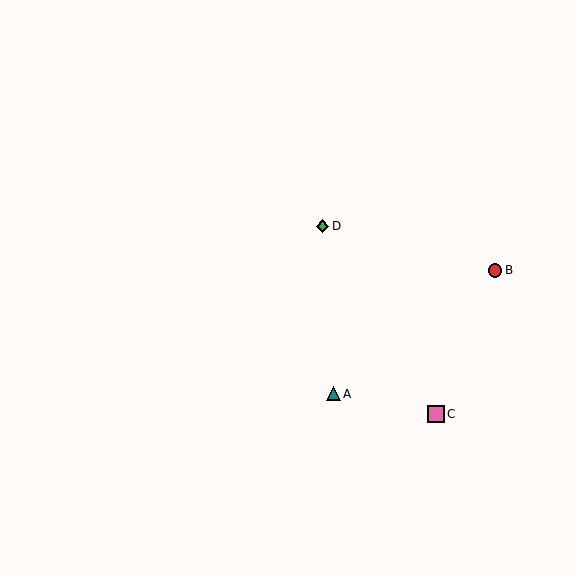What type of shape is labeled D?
Shape D is a green diamond.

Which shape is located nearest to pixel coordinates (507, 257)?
The red circle (labeled B) at (495, 270) is nearest to that location.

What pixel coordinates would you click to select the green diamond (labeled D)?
Click at (322, 226) to select the green diamond D.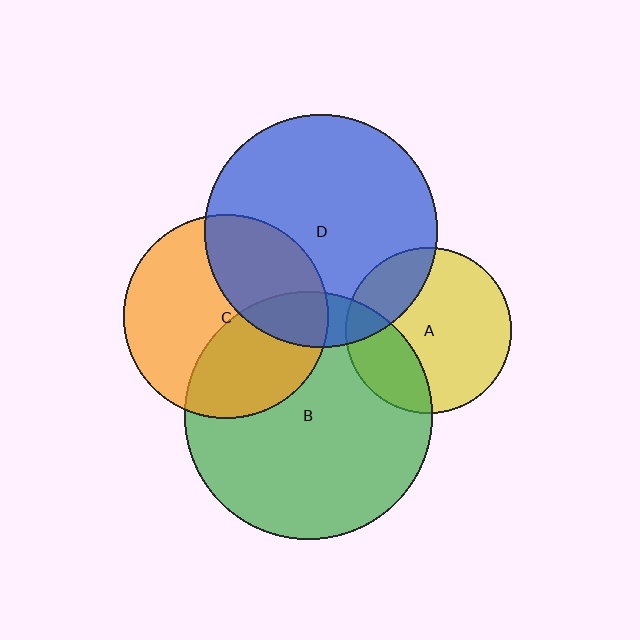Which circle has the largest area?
Circle B (green).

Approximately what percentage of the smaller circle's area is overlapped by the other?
Approximately 40%.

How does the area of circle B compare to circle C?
Approximately 1.5 times.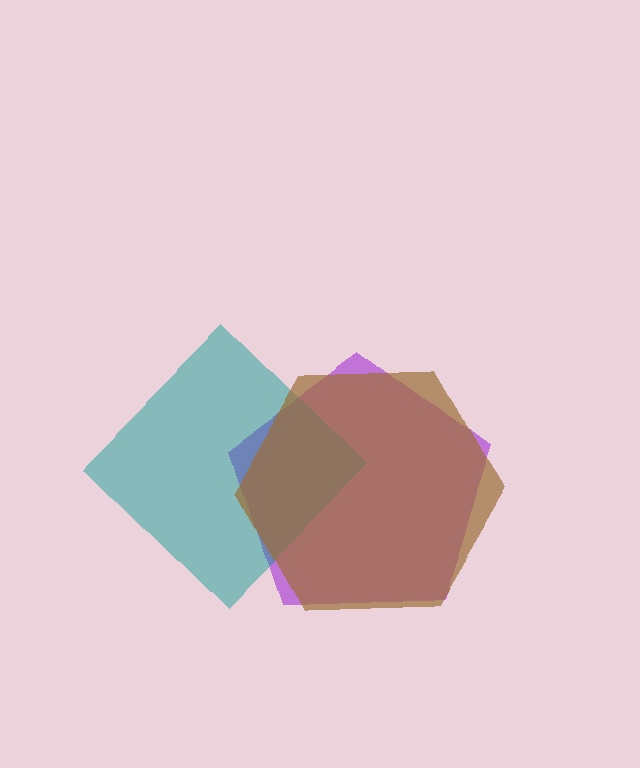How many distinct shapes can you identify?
There are 3 distinct shapes: a purple pentagon, a teal diamond, a brown hexagon.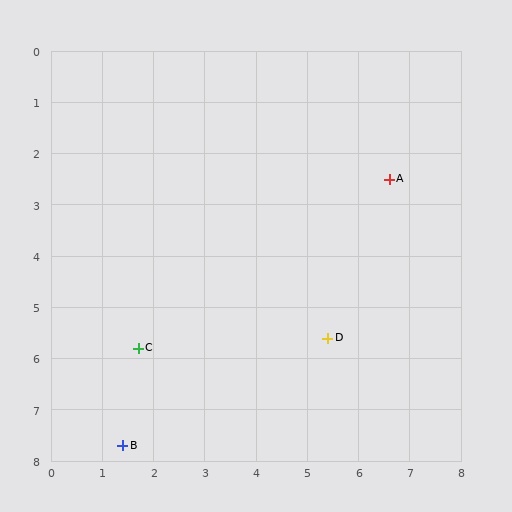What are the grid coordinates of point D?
Point D is at approximately (5.4, 5.6).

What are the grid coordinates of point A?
Point A is at approximately (6.6, 2.5).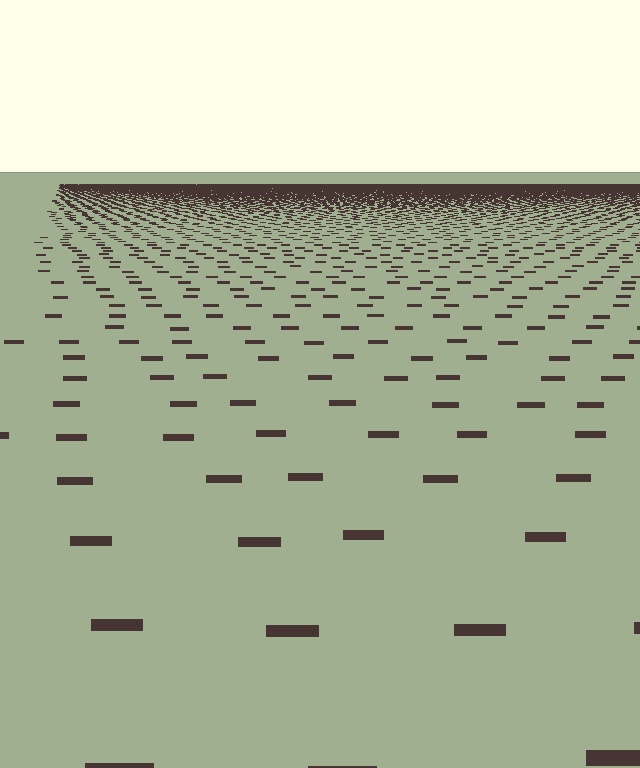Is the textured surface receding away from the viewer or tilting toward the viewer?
The surface is receding away from the viewer. Texture elements get smaller and denser toward the top.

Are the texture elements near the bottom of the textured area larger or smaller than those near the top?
Larger. Near the bottom, elements are closer to the viewer and appear at a bigger on-screen size.